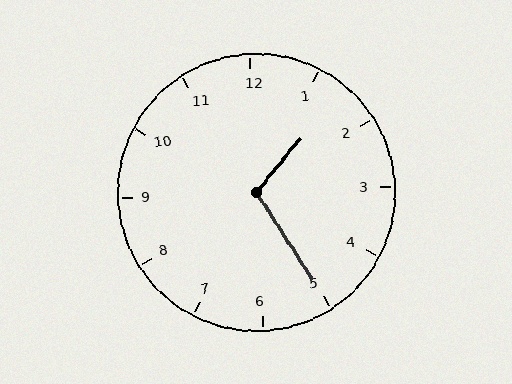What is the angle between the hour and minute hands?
Approximately 108 degrees.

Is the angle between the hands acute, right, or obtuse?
It is obtuse.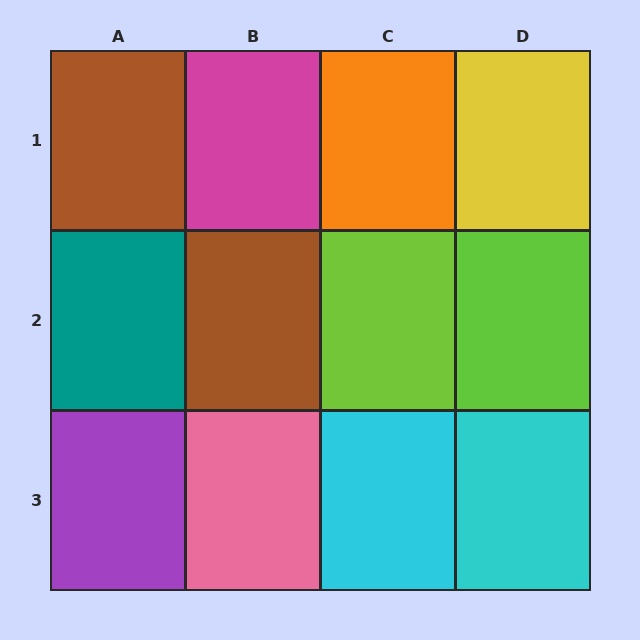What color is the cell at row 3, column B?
Pink.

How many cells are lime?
2 cells are lime.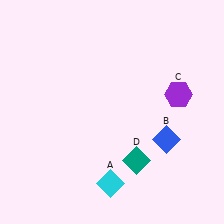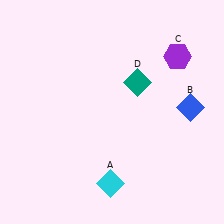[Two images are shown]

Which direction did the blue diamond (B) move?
The blue diamond (B) moved up.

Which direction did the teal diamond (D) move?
The teal diamond (D) moved up.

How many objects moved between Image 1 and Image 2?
3 objects moved between the two images.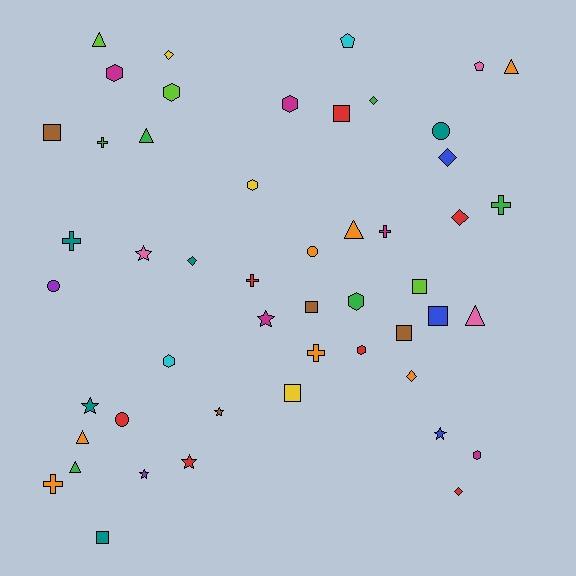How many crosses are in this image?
There are 7 crosses.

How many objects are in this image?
There are 50 objects.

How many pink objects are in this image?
There are 3 pink objects.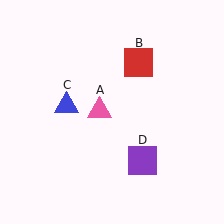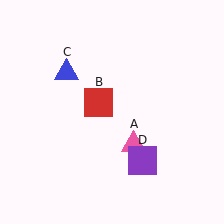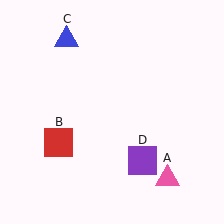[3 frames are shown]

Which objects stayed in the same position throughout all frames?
Purple square (object D) remained stationary.